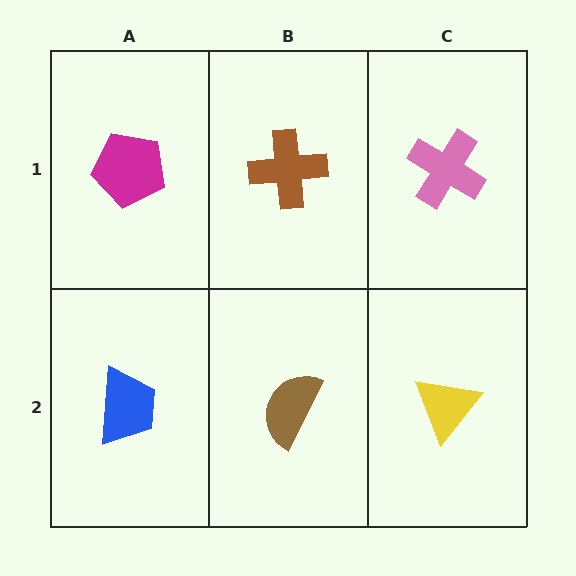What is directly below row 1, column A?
A blue trapezoid.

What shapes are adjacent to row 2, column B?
A brown cross (row 1, column B), a blue trapezoid (row 2, column A), a yellow triangle (row 2, column C).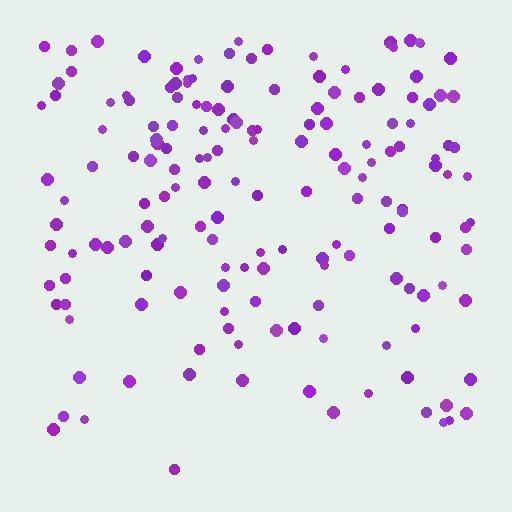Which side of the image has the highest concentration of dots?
The top.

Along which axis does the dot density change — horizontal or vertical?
Vertical.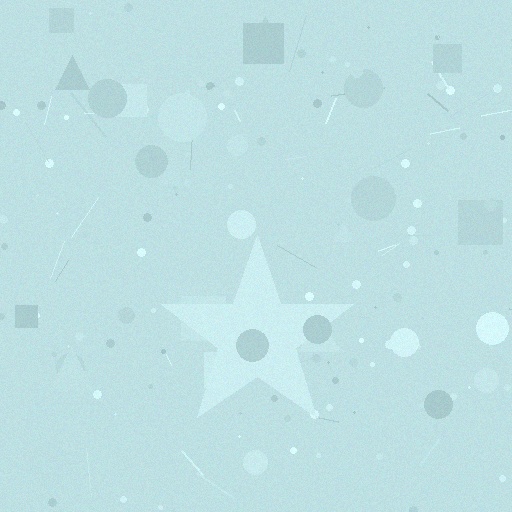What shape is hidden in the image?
A star is hidden in the image.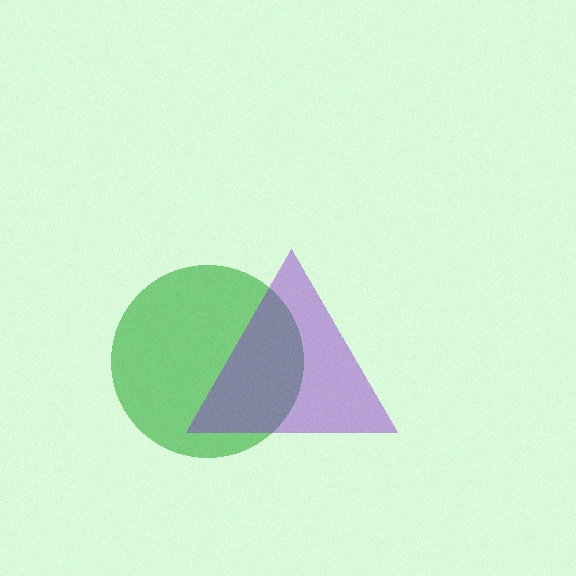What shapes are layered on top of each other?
The layered shapes are: a green circle, a purple triangle.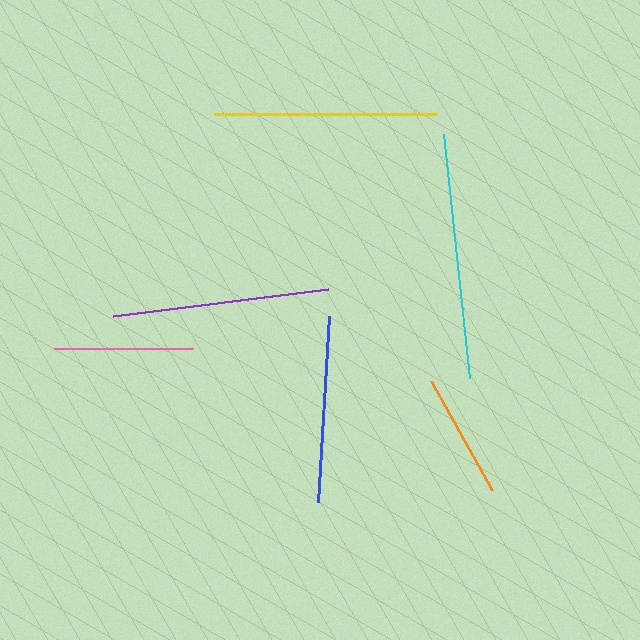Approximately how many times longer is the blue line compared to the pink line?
The blue line is approximately 1.3 times the length of the pink line.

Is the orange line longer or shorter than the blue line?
The blue line is longer than the orange line.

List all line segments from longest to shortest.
From longest to shortest: cyan, yellow, purple, blue, pink, orange.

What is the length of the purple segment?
The purple segment is approximately 216 pixels long.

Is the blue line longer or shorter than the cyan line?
The cyan line is longer than the blue line.